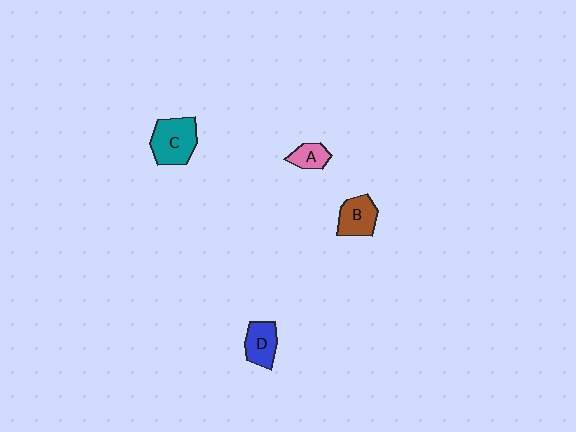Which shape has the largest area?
Shape C (teal).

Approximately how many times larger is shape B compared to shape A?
Approximately 1.6 times.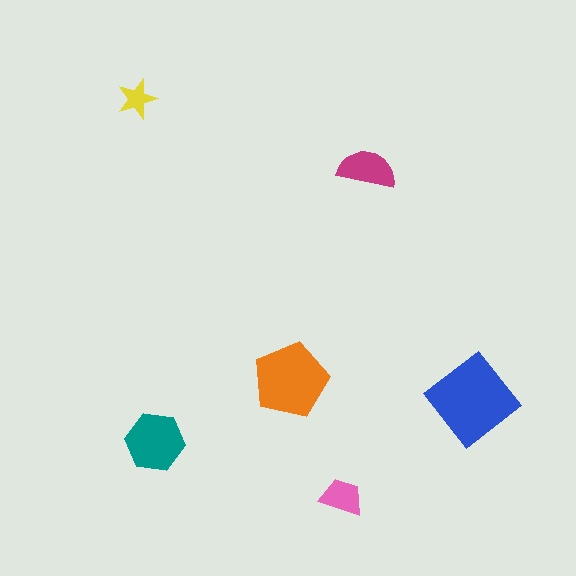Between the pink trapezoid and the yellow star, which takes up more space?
The pink trapezoid.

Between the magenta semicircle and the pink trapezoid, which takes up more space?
The magenta semicircle.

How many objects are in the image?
There are 6 objects in the image.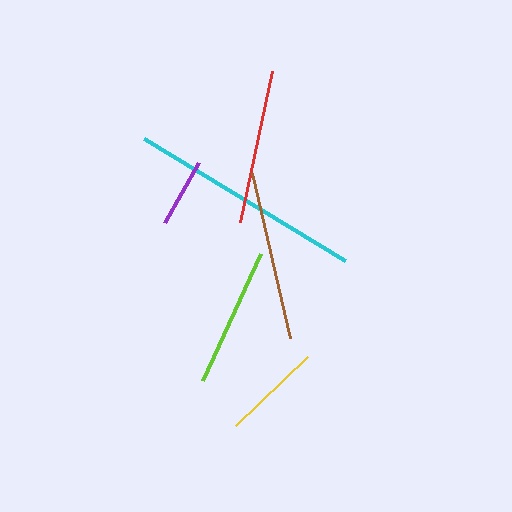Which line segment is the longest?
The cyan line is the longest at approximately 235 pixels.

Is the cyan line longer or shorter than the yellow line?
The cyan line is longer than the yellow line.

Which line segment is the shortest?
The purple line is the shortest at approximately 69 pixels.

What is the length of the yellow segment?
The yellow segment is approximately 99 pixels long.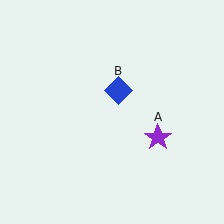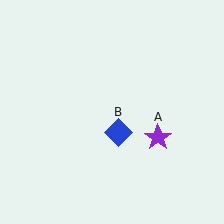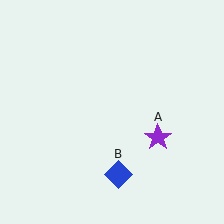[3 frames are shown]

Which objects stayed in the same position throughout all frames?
Purple star (object A) remained stationary.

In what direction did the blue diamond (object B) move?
The blue diamond (object B) moved down.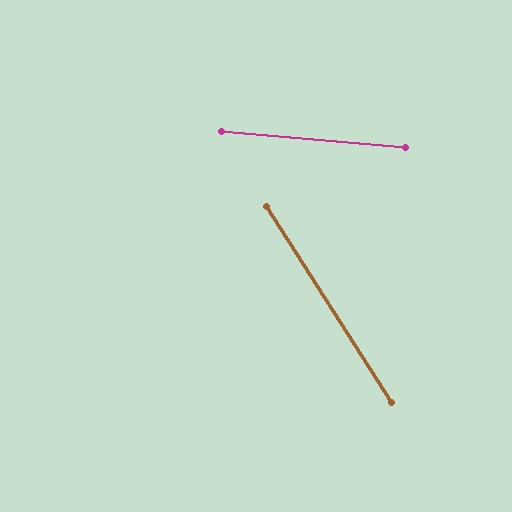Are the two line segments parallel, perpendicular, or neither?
Neither parallel nor perpendicular — they differ by about 52°.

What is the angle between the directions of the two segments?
Approximately 52 degrees.